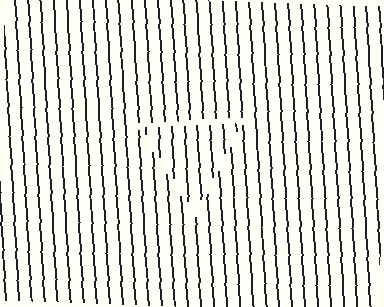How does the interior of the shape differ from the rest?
The interior of the shape contains the same grating, shifted by half a period — the contour is defined by the phase discontinuity where line-ends from the inner and outer gratings abut.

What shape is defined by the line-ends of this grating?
An illusory triangle. The interior of the shape contains the same grating, shifted by half a period — the contour is defined by the phase discontinuity where line-ends from the inner and outer gratings abut.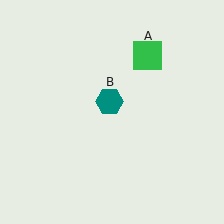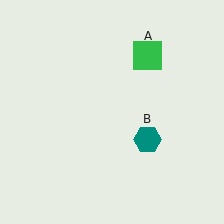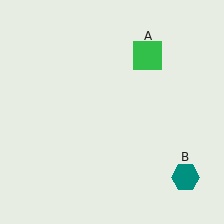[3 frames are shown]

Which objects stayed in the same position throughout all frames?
Green square (object A) remained stationary.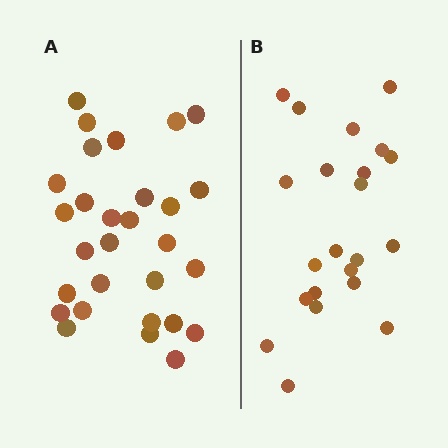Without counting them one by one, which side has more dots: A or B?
Region A (the left region) has more dots.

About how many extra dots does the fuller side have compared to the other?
Region A has roughly 8 or so more dots than region B.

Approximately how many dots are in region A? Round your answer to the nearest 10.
About 30 dots. (The exact count is 29, which rounds to 30.)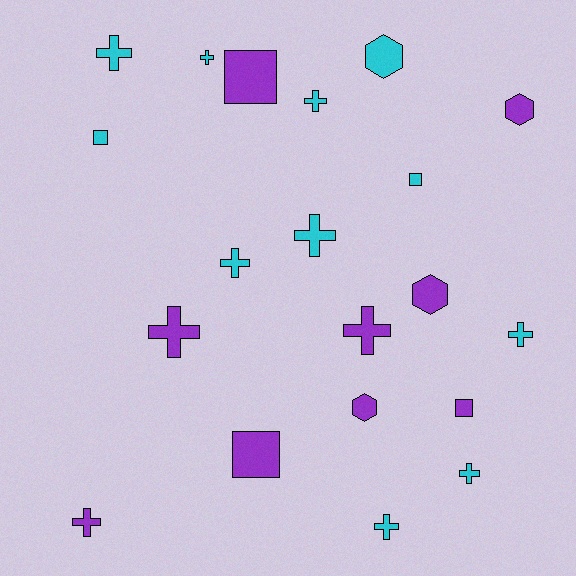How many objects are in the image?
There are 20 objects.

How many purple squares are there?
There are 3 purple squares.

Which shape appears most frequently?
Cross, with 11 objects.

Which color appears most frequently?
Cyan, with 11 objects.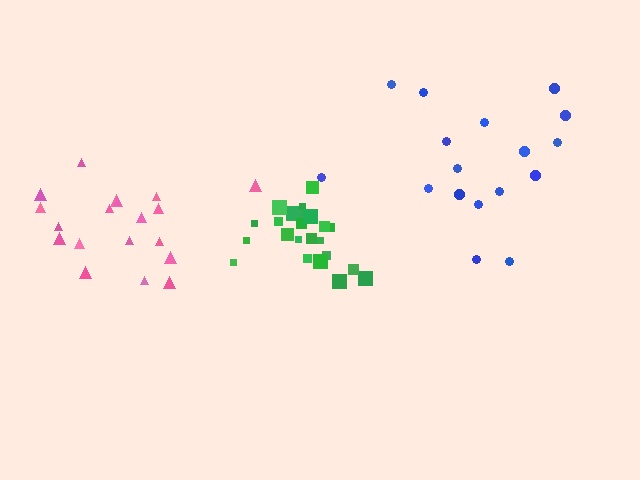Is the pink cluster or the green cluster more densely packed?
Green.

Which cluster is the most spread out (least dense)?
Blue.